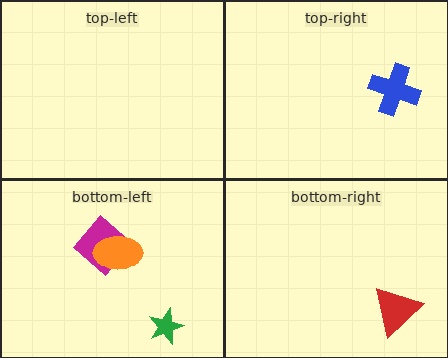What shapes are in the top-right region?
The blue cross.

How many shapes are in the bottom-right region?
1.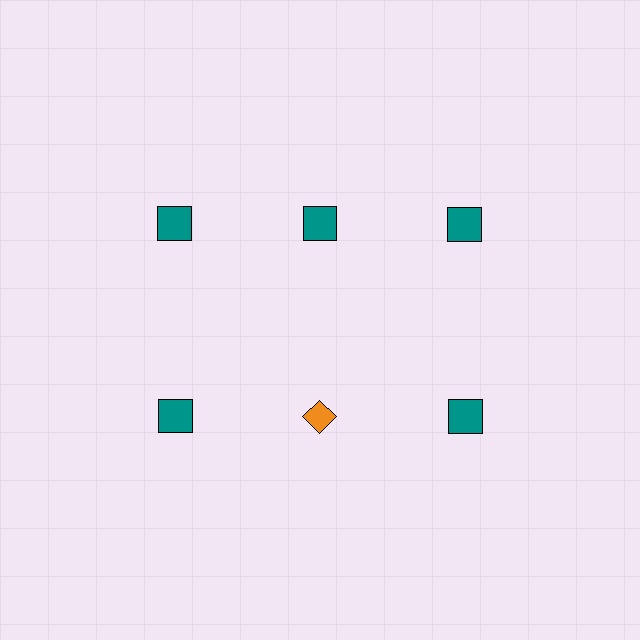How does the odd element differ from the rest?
It differs in both color (orange instead of teal) and shape (diamond instead of square).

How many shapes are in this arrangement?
There are 6 shapes arranged in a grid pattern.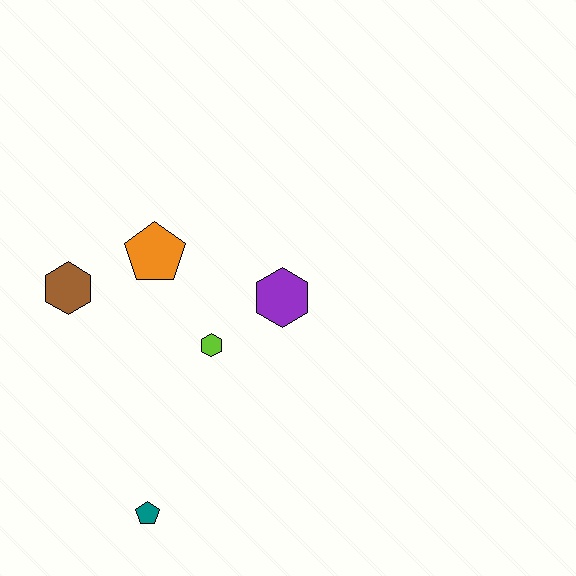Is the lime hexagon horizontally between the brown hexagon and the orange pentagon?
No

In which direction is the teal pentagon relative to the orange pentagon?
The teal pentagon is below the orange pentagon.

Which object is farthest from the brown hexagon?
The teal pentagon is farthest from the brown hexagon.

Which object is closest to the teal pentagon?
The lime hexagon is closest to the teal pentagon.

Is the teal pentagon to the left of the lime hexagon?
Yes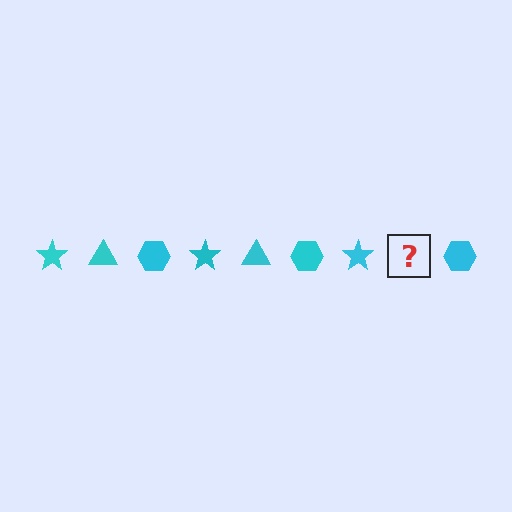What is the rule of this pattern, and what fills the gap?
The rule is that the pattern cycles through star, triangle, hexagon shapes in cyan. The gap should be filled with a cyan triangle.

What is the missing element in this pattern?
The missing element is a cyan triangle.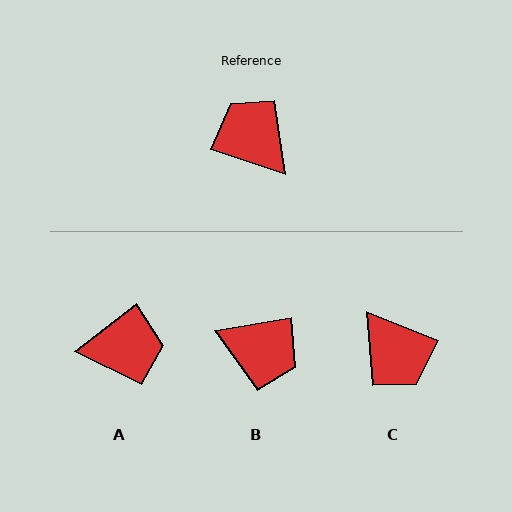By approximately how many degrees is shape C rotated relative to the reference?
Approximately 177 degrees counter-clockwise.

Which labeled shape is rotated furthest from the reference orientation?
C, about 177 degrees away.